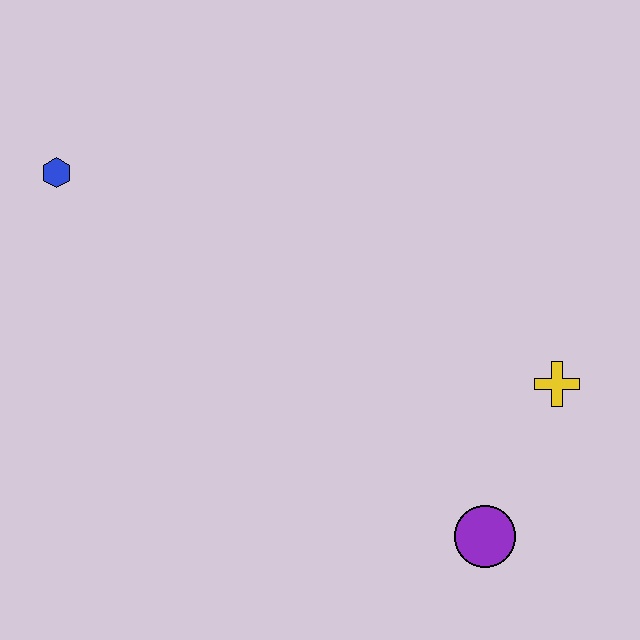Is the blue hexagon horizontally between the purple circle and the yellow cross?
No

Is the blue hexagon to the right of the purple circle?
No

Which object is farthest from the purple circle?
The blue hexagon is farthest from the purple circle.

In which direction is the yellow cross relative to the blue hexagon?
The yellow cross is to the right of the blue hexagon.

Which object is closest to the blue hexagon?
The yellow cross is closest to the blue hexagon.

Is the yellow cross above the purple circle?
Yes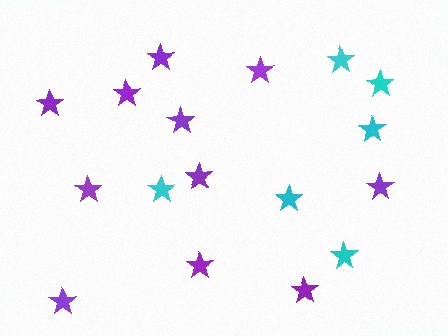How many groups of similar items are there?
There are 2 groups: one group of purple stars (11) and one group of cyan stars (6).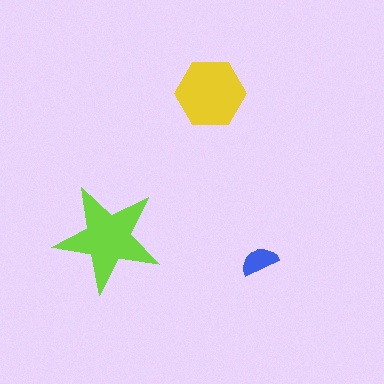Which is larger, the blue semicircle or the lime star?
The lime star.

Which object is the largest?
The lime star.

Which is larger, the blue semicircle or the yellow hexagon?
The yellow hexagon.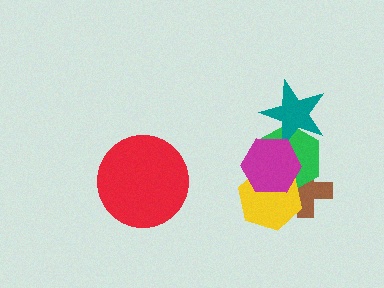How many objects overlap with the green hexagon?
4 objects overlap with the green hexagon.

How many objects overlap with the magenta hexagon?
4 objects overlap with the magenta hexagon.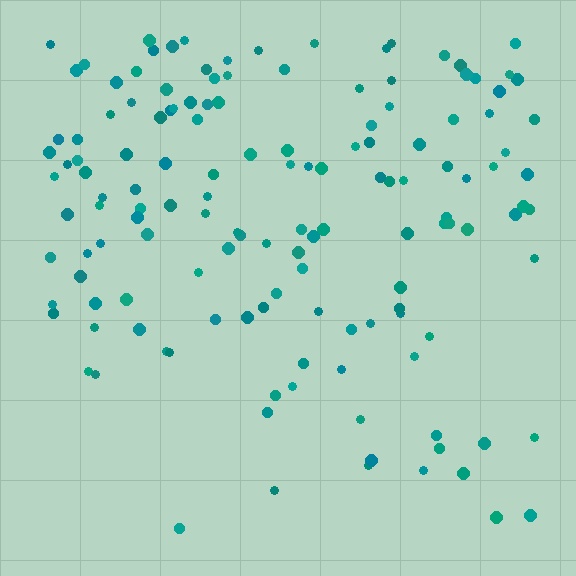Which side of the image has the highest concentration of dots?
The top.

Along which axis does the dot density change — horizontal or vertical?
Vertical.